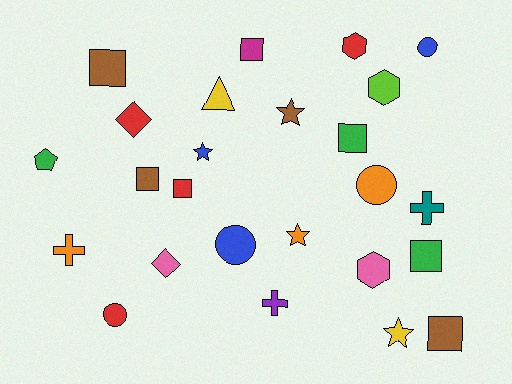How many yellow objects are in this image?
There are 2 yellow objects.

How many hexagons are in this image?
There are 3 hexagons.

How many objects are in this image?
There are 25 objects.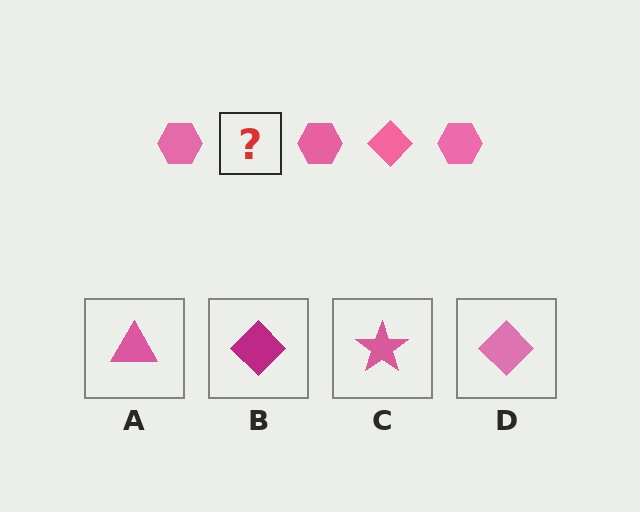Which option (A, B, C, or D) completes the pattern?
D.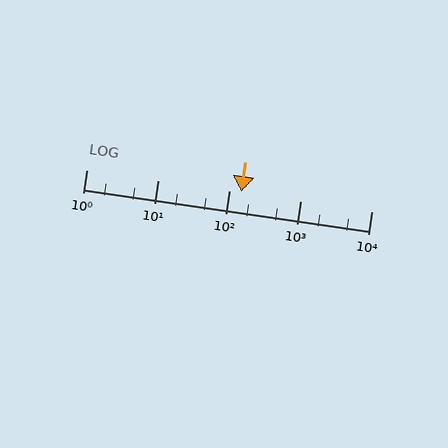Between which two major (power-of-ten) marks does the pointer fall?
The pointer is between 100 and 1000.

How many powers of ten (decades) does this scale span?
The scale spans 4 decades, from 1 to 10000.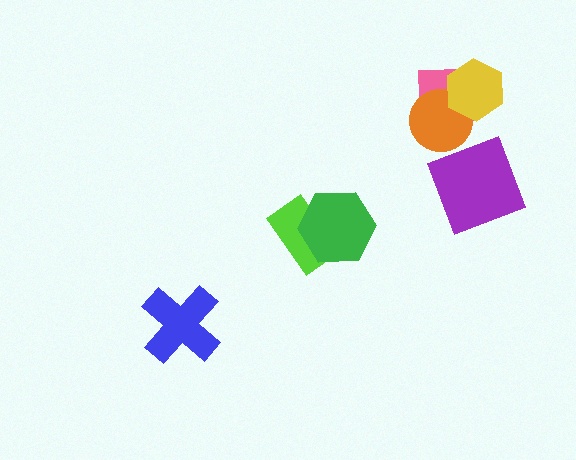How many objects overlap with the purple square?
0 objects overlap with the purple square.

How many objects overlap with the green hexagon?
1 object overlaps with the green hexagon.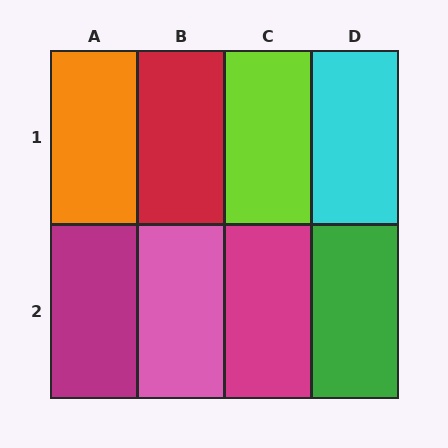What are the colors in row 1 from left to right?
Orange, red, lime, cyan.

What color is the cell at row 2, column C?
Magenta.